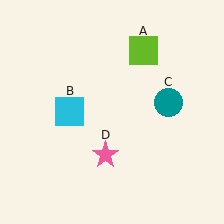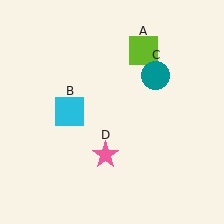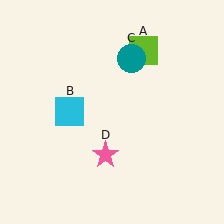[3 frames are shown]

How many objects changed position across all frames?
1 object changed position: teal circle (object C).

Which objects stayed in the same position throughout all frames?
Lime square (object A) and cyan square (object B) and pink star (object D) remained stationary.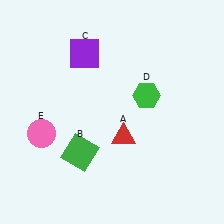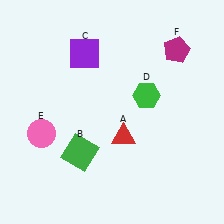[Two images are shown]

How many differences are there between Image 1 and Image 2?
There is 1 difference between the two images.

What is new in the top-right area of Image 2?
A magenta pentagon (F) was added in the top-right area of Image 2.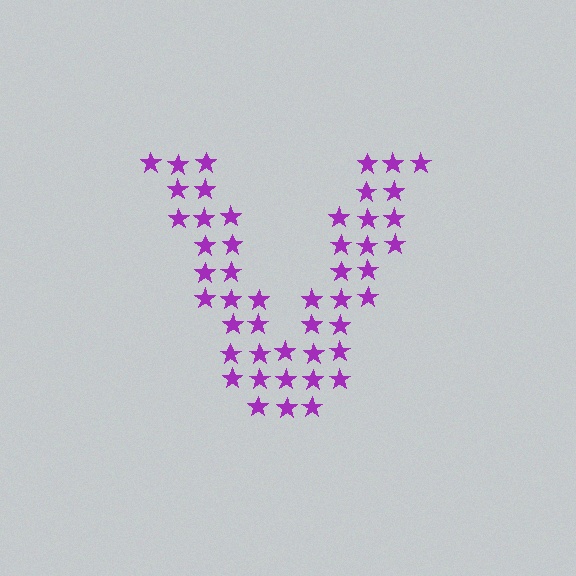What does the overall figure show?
The overall figure shows the letter V.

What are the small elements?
The small elements are stars.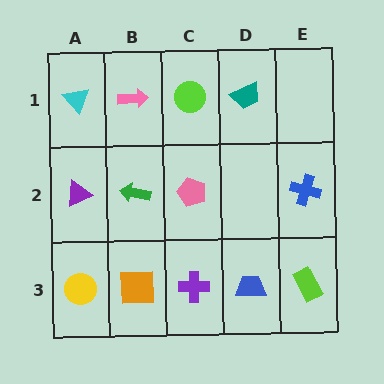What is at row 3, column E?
A lime rectangle.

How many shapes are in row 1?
4 shapes.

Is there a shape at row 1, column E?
No, that cell is empty.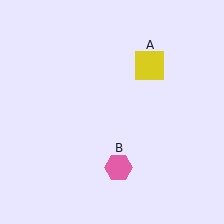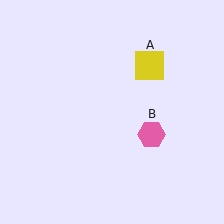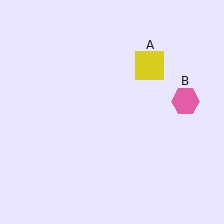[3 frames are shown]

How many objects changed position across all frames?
1 object changed position: pink hexagon (object B).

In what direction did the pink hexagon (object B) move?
The pink hexagon (object B) moved up and to the right.